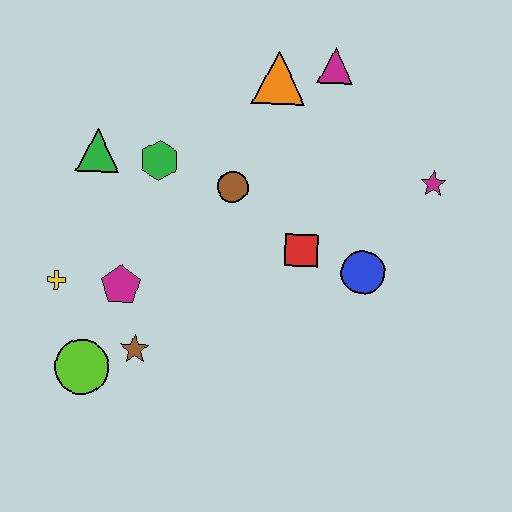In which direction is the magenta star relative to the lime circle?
The magenta star is to the right of the lime circle.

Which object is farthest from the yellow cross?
The magenta star is farthest from the yellow cross.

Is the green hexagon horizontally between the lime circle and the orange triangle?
Yes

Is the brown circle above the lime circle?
Yes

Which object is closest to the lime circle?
The brown star is closest to the lime circle.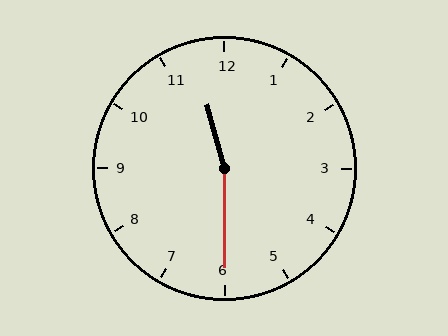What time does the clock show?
11:30.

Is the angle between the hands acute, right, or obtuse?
It is obtuse.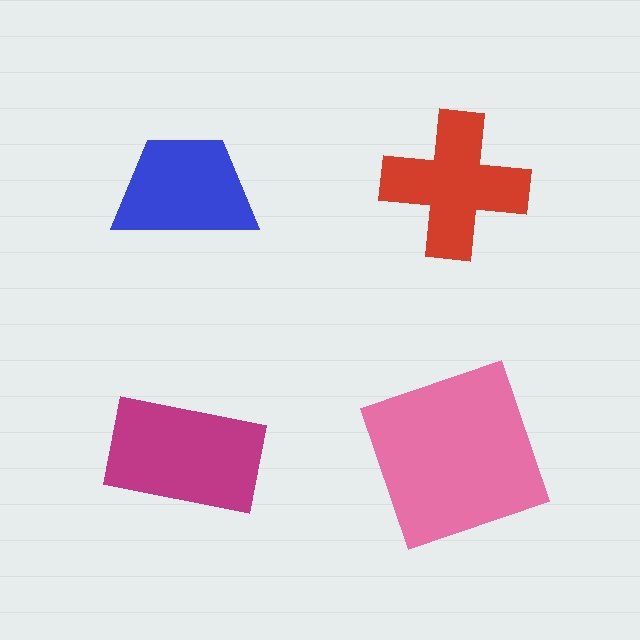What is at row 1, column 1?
A blue trapezoid.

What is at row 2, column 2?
A pink square.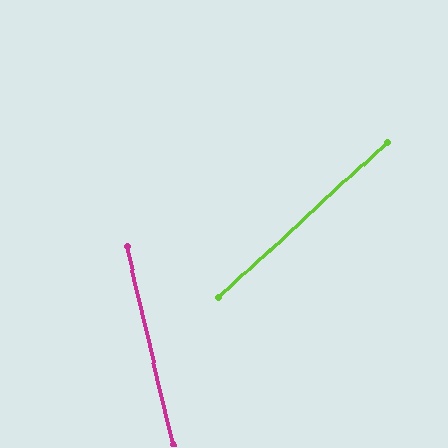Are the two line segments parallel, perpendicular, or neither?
Neither parallel nor perpendicular — they differ by about 60°.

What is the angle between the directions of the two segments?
Approximately 60 degrees.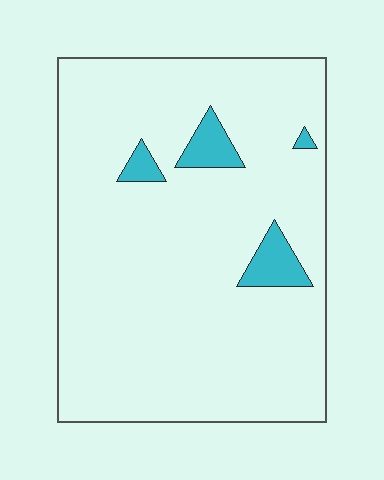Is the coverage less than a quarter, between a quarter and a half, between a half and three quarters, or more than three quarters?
Less than a quarter.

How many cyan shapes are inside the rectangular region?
4.